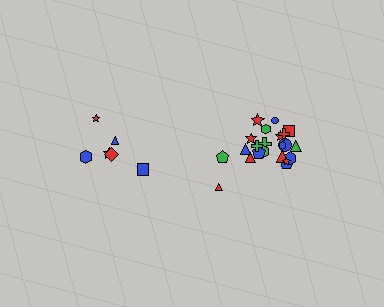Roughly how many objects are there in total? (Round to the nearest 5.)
Roughly 30 objects in total.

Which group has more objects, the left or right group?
The right group.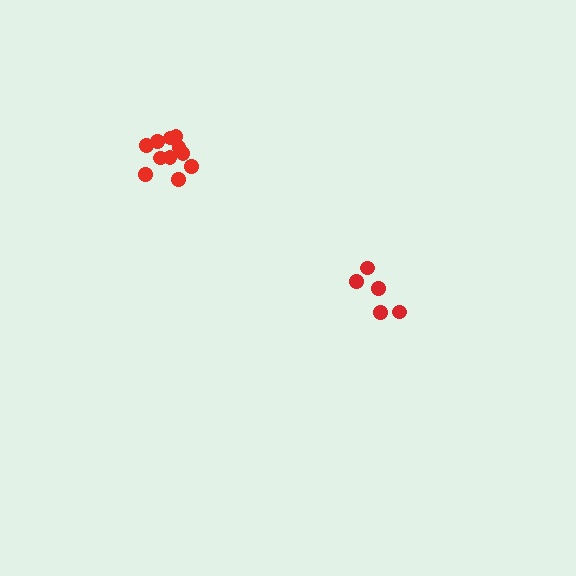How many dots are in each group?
Group 1: 11 dots, Group 2: 5 dots (16 total).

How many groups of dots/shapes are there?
There are 2 groups.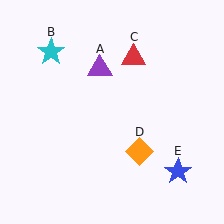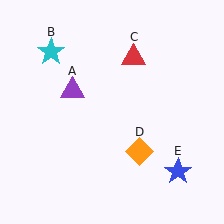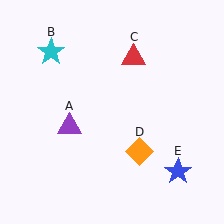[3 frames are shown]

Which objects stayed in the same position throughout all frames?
Cyan star (object B) and red triangle (object C) and orange diamond (object D) and blue star (object E) remained stationary.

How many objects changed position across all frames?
1 object changed position: purple triangle (object A).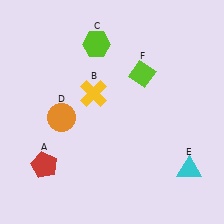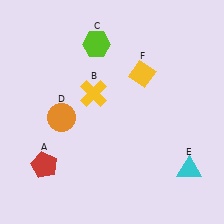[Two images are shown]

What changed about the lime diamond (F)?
In Image 1, F is lime. In Image 2, it changed to yellow.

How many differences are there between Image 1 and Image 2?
There is 1 difference between the two images.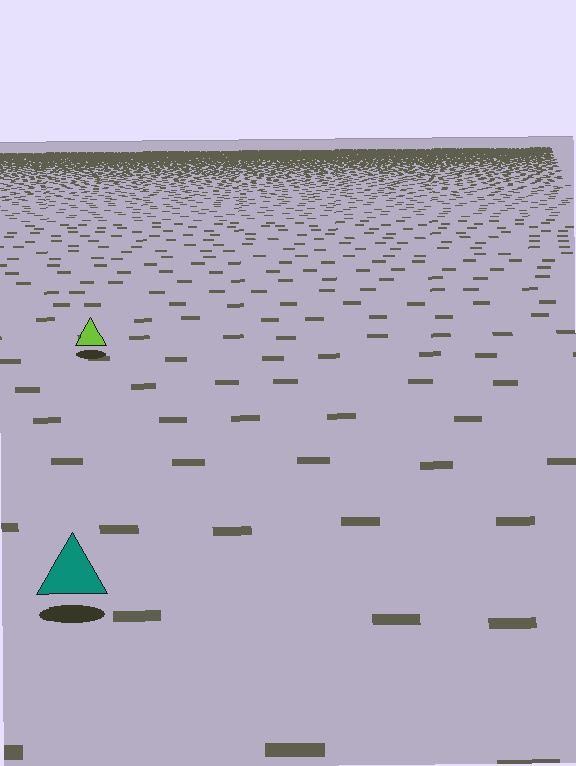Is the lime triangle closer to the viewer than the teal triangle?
No. The teal triangle is closer — you can tell from the texture gradient: the ground texture is coarser near it.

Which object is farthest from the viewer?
The lime triangle is farthest from the viewer. It appears smaller and the ground texture around it is denser.